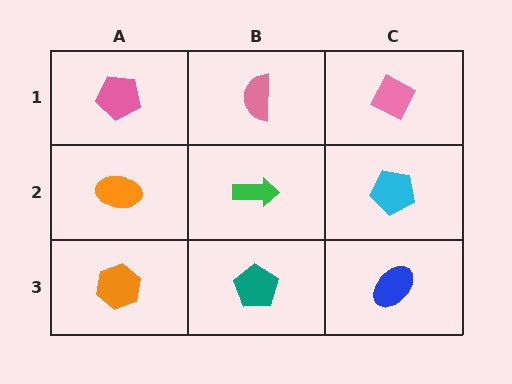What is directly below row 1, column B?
A green arrow.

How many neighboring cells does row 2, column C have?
3.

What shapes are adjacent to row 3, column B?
A green arrow (row 2, column B), an orange hexagon (row 3, column A), a blue ellipse (row 3, column C).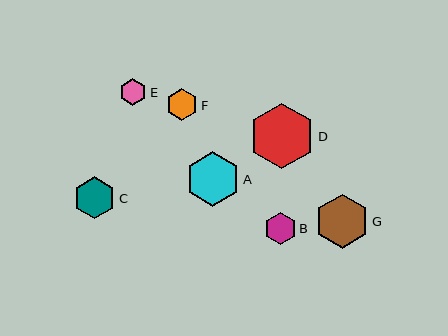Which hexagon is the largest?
Hexagon D is the largest with a size of approximately 65 pixels.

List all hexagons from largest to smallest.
From largest to smallest: D, A, G, C, F, B, E.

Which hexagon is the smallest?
Hexagon E is the smallest with a size of approximately 27 pixels.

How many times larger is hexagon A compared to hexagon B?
Hexagon A is approximately 1.7 times the size of hexagon B.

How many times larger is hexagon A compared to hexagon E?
Hexagon A is approximately 2.0 times the size of hexagon E.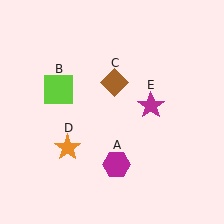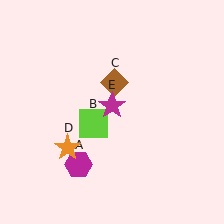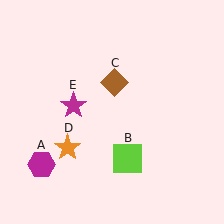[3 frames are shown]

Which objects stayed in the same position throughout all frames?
Brown diamond (object C) and orange star (object D) remained stationary.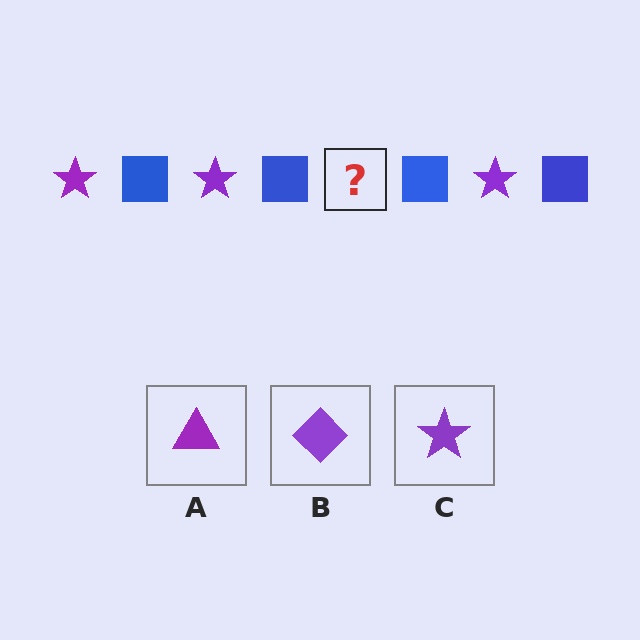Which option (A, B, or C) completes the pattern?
C.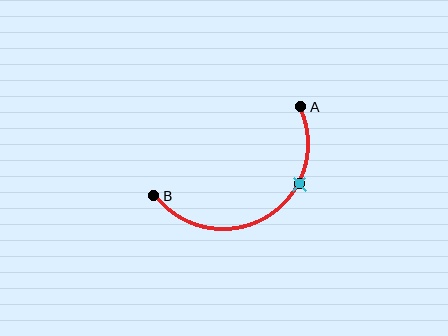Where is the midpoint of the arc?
The arc midpoint is the point on the curve farthest from the straight line joining A and B. It sits below that line.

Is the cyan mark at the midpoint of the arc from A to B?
No. The cyan mark lies on the arc but is closer to endpoint A. The arc midpoint would be at the point on the curve equidistant along the arc from both A and B.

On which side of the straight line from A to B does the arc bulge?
The arc bulges below the straight line connecting A and B.